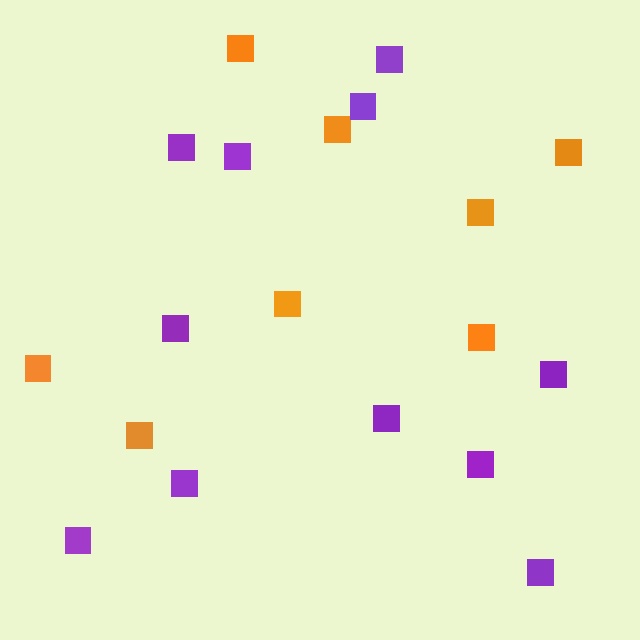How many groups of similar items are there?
There are 2 groups: one group of orange squares (8) and one group of purple squares (11).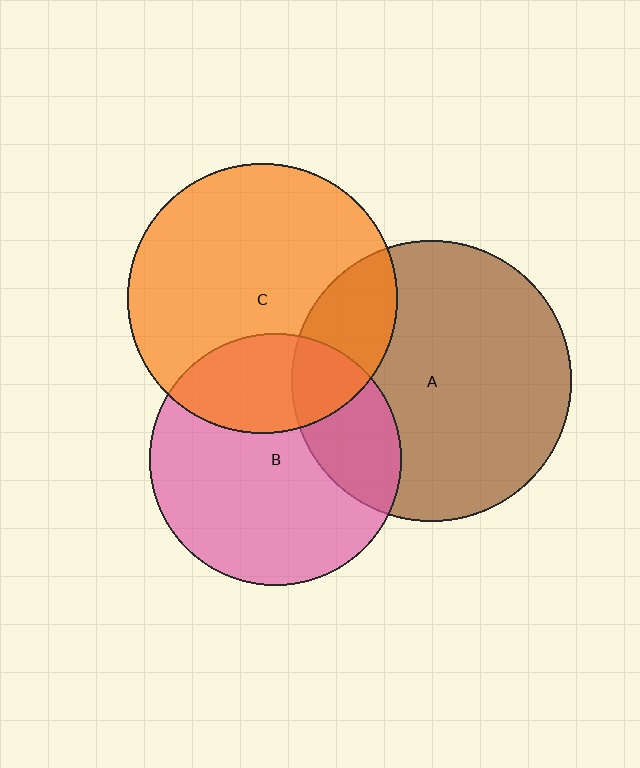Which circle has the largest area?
Circle A (brown).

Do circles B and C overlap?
Yes.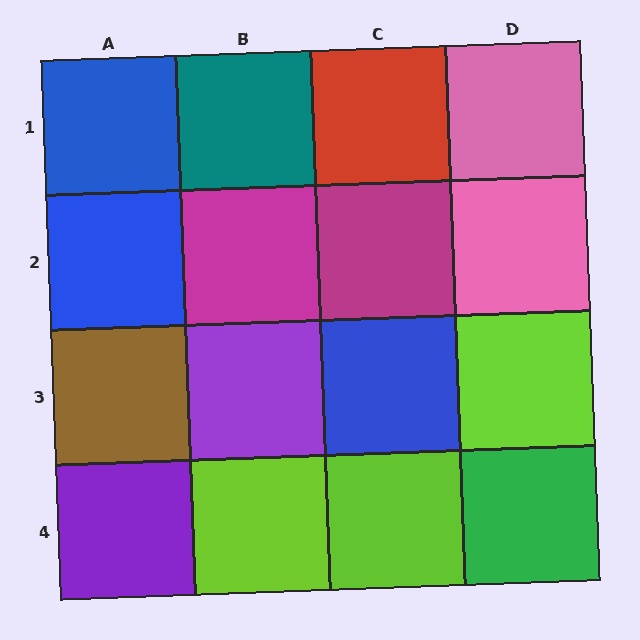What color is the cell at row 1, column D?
Pink.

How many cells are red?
1 cell is red.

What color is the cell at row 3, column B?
Purple.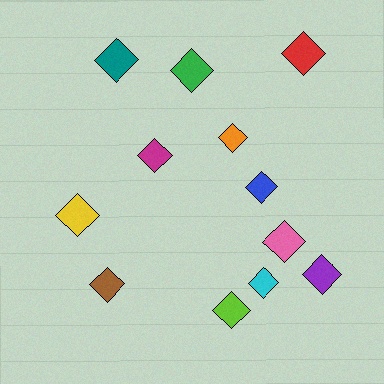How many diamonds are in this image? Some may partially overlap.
There are 12 diamonds.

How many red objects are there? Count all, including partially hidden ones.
There is 1 red object.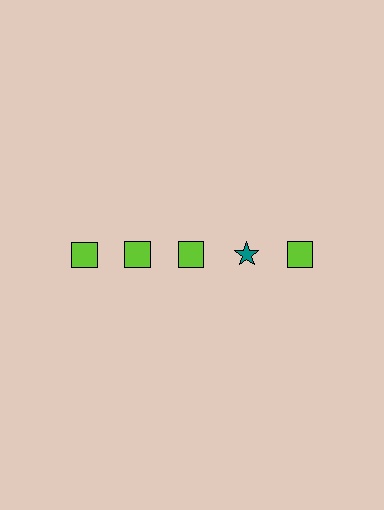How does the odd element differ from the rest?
It differs in both color (teal instead of lime) and shape (star instead of square).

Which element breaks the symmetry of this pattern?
The teal star in the top row, second from right column breaks the symmetry. All other shapes are lime squares.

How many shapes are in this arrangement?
There are 5 shapes arranged in a grid pattern.